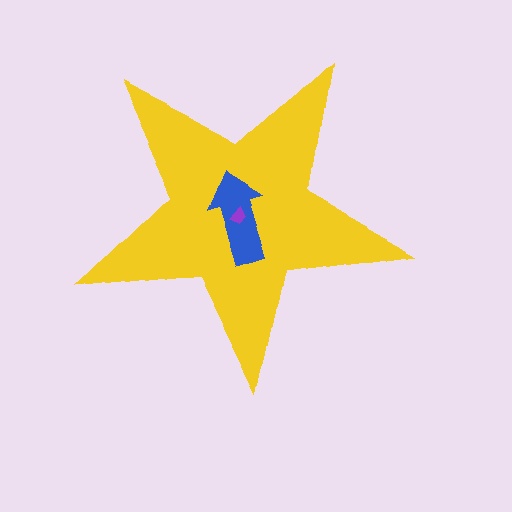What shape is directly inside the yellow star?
The blue arrow.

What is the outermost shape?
The yellow star.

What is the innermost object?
The purple trapezoid.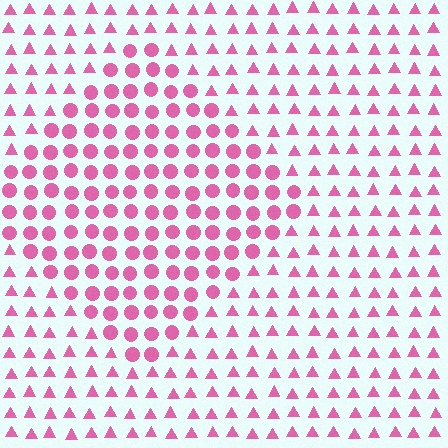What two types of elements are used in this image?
The image uses circles inside the diamond region and triangles outside it.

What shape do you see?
I see a diamond.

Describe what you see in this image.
The image is filled with small pink elements arranged in a uniform grid. A diamond-shaped region contains circles, while the surrounding area contains triangles. The boundary is defined purely by the change in element shape.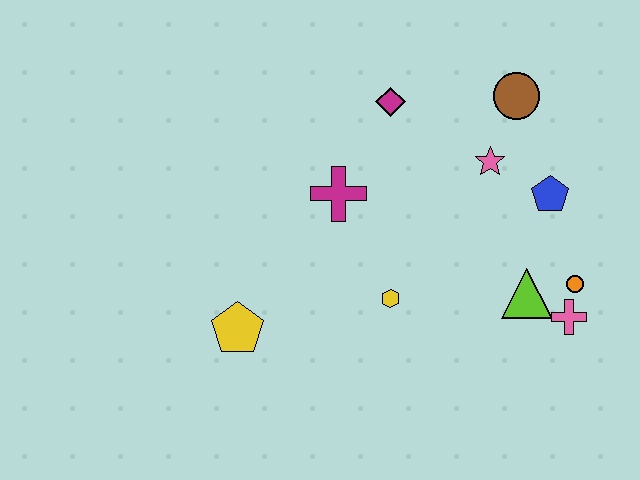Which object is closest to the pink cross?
The orange circle is closest to the pink cross.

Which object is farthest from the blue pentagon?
The yellow pentagon is farthest from the blue pentagon.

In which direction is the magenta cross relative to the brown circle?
The magenta cross is to the left of the brown circle.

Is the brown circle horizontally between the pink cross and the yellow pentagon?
Yes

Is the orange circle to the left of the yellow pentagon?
No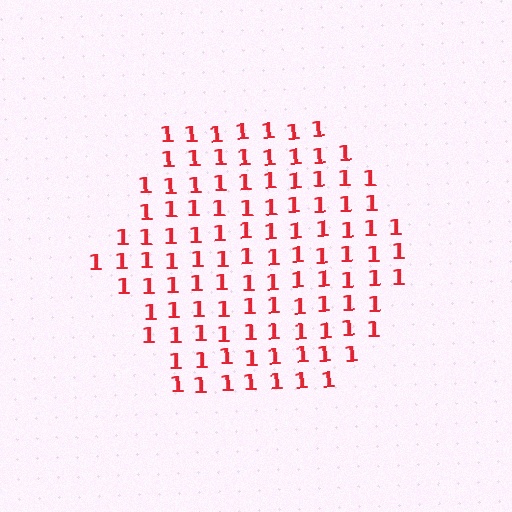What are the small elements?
The small elements are digit 1's.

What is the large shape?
The large shape is a hexagon.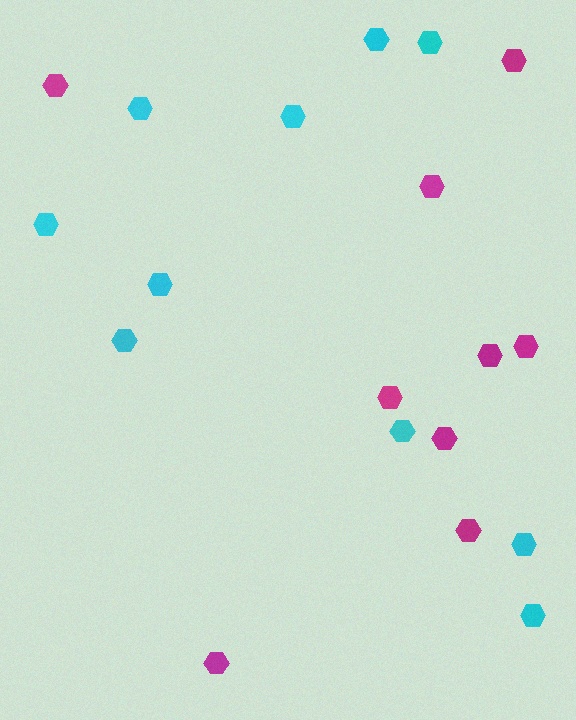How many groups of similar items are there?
There are 2 groups: one group of magenta hexagons (9) and one group of cyan hexagons (10).